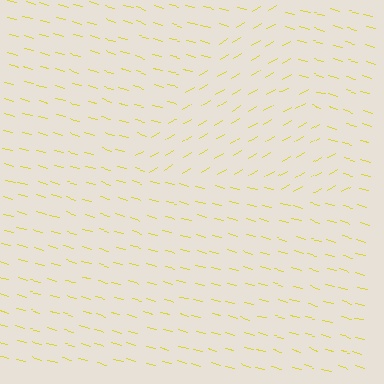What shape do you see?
I see a triangle.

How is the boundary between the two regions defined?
The boundary is defined purely by a change in line orientation (approximately 45 degrees difference). All lines are the same color and thickness.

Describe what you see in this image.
The image is filled with small yellow line segments. A triangle region in the image has lines oriented differently from the surrounding lines, creating a visible texture boundary.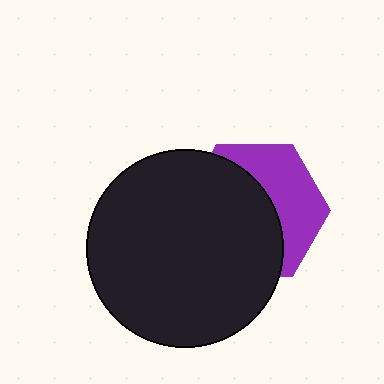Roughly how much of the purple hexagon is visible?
A small part of it is visible (roughly 40%).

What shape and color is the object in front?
The object in front is a black circle.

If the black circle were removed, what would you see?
You would see the complete purple hexagon.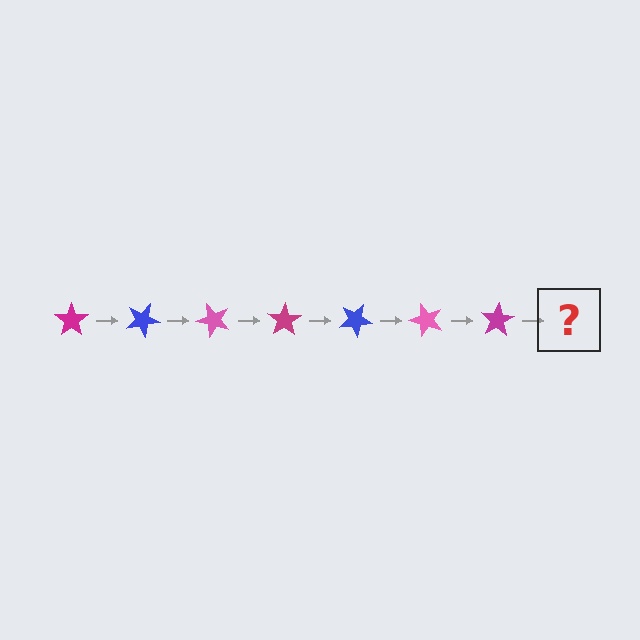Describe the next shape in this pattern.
It should be a blue star, rotated 175 degrees from the start.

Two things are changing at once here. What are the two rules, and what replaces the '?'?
The two rules are that it rotates 25 degrees each step and the color cycles through magenta, blue, and pink. The '?' should be a blue star, rotated 175 degrees from the start.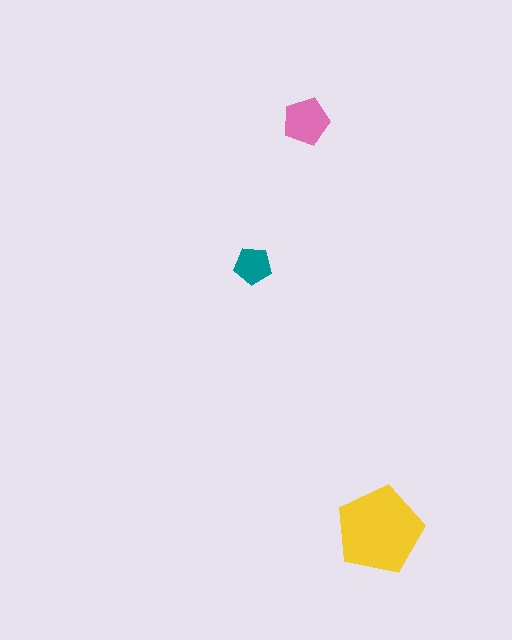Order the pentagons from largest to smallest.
the yellow one, the pink one, the teal one.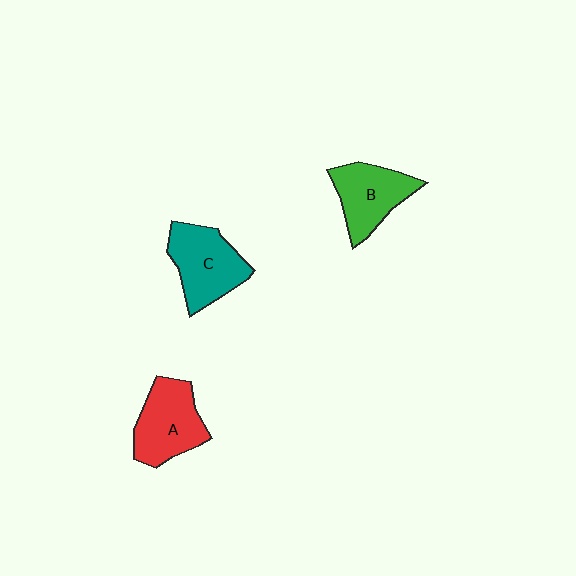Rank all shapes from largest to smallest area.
From largest to smallest: C (teal), A (red), B (green).